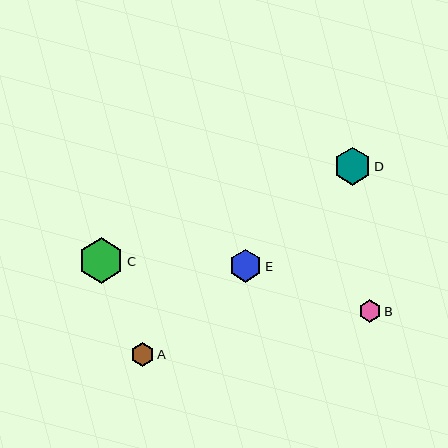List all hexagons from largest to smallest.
From largest to smallest: C, D, E, A, B.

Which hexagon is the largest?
Hexagon C is the largest with a size of approximately 46 pixels.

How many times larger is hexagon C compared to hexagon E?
Hexagon C is approximately 1.4 times the size of hexagon E.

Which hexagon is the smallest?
Hexagon B is the smallest with a size of approximately 22 pixels.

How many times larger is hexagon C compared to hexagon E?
Hexagon C is approximately 1.4 times the size of hexagon E.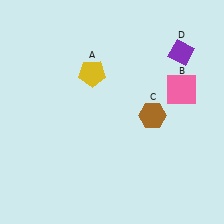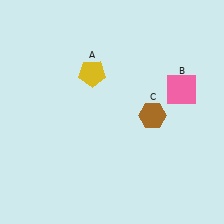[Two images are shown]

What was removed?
The purple diamond (D) was removed in Image 2.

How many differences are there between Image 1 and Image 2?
There is 1 difference between the two images.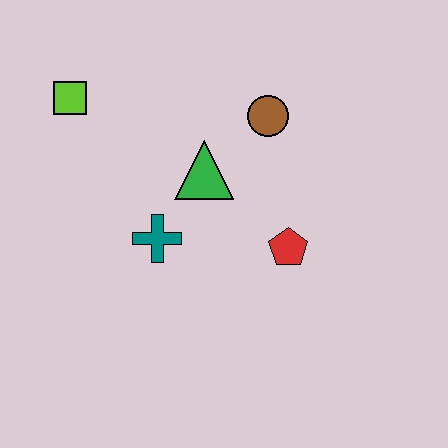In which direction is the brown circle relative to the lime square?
The brown circle is to the right of the lime square.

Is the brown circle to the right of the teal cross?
Yes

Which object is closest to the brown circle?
The green triangle is closest to the brown circle.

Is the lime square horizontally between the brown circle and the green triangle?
No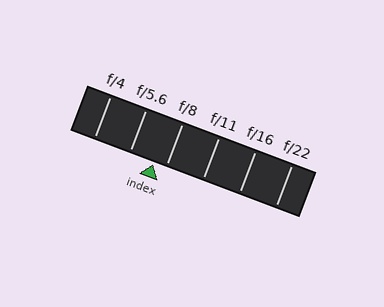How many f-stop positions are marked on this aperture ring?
There are 6 f-stop positions marked.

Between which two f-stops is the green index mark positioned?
The index mark is between f/5.6 and f/8.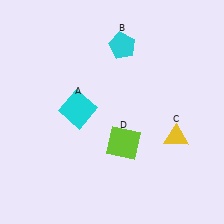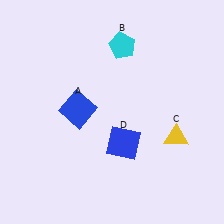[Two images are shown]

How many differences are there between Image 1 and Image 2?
There are 2 differences between the two images.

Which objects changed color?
A changed from cyan to blue. D changed from lime to blue.